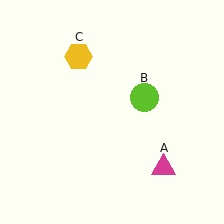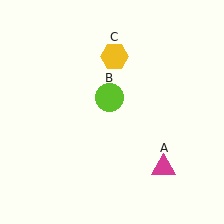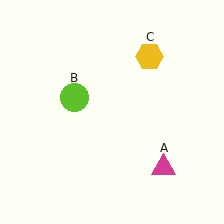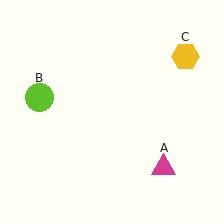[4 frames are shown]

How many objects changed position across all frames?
2 objects changed position: lime circle (object B), yellow hexagon (object C).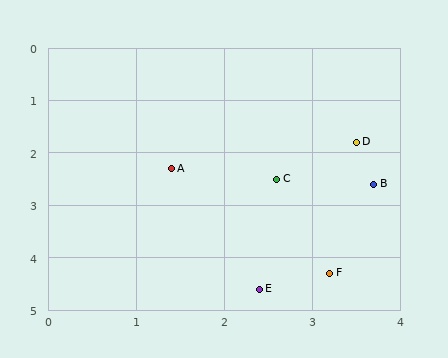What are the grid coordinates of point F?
Point F is at approximately (3.2, 4.3).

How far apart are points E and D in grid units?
Points E and D are about 3.0 grid units apart.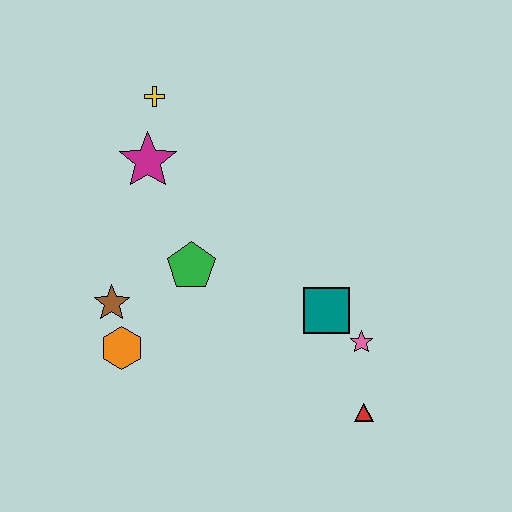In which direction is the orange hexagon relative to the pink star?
The orange hexagon is to the left of the pink star.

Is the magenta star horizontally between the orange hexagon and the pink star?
Yes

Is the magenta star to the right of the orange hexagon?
Yes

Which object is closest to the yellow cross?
The magenta star is closest to the yellow cross.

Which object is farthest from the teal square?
The yellow cross is farthest from the teal square.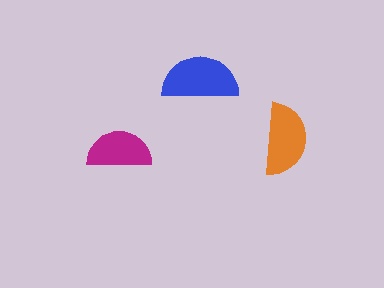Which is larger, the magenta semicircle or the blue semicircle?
The blue one.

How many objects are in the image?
There are 3 objects in the image.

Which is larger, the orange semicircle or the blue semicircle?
The blue one.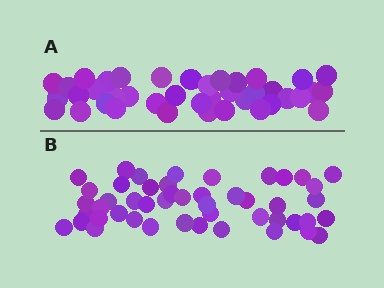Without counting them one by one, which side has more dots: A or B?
Region B (the bottom region) has more dots.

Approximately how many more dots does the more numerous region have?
Region B has roughly 8 or so more dots than region A.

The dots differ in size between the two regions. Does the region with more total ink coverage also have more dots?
No. Region A has more total ink coverage because its dots are larger, but region B actually contains more individual dots. Total area can be misleading — the number of items is what matters here.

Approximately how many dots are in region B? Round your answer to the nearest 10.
About 50 dots. (The exact count is 48, which rounds to 50.)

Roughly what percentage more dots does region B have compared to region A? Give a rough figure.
About 20% more.